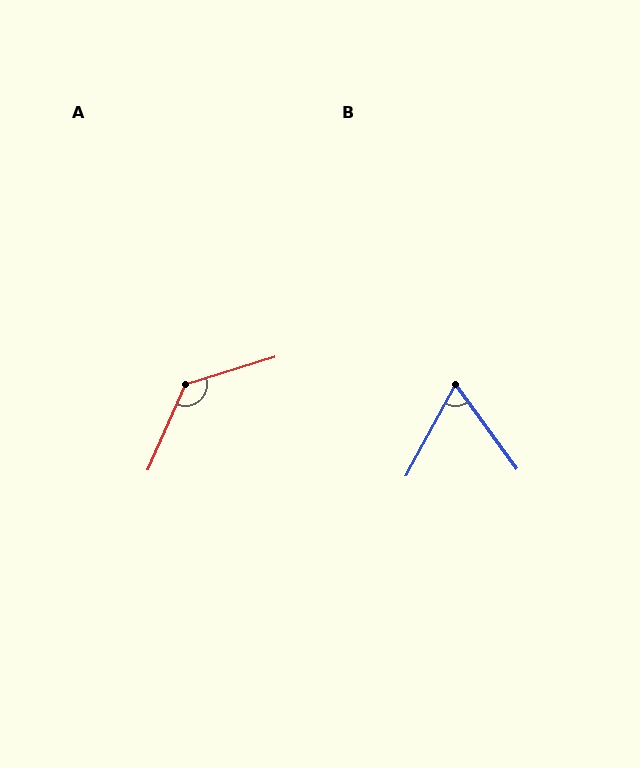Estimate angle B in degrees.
Approximately 64 degrees.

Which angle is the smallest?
B, at approximately 64 degrees.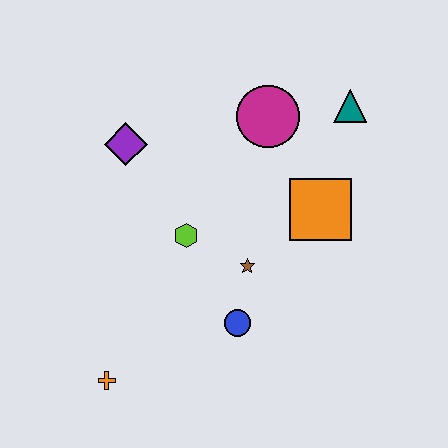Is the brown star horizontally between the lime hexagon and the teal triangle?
Yes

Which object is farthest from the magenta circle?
The orange cross is farthest from the magenta circle.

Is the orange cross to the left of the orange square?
Yes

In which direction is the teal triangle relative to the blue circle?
The teal triangle is above the blue circle.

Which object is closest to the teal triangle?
The magenta circle is closest to the teal triangle.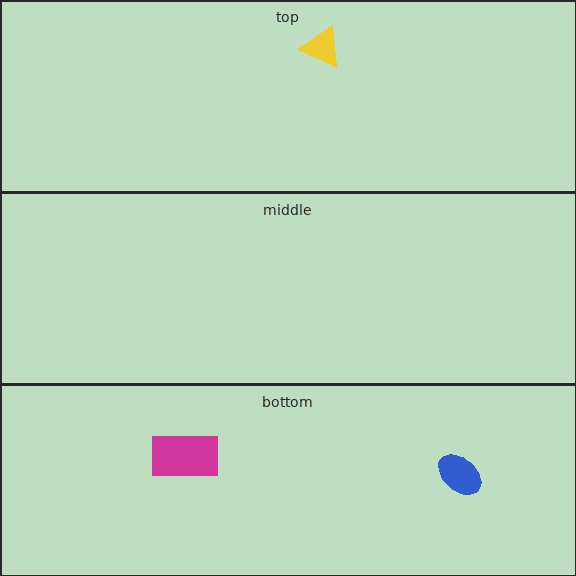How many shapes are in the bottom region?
2.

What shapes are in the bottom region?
The magenta rectangle, the blue ellipse.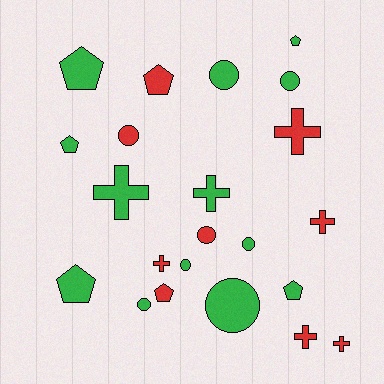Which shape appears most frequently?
Circle, with 8 objects.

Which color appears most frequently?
Green, with 13 objects.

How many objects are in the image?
There are 22 objects.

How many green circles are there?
There are 6 green circles.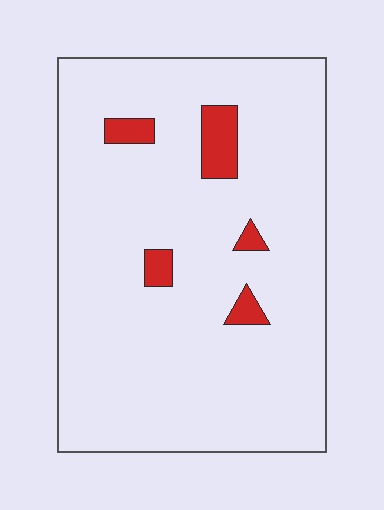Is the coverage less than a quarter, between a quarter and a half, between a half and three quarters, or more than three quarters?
Less than a quarter.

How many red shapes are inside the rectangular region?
5.